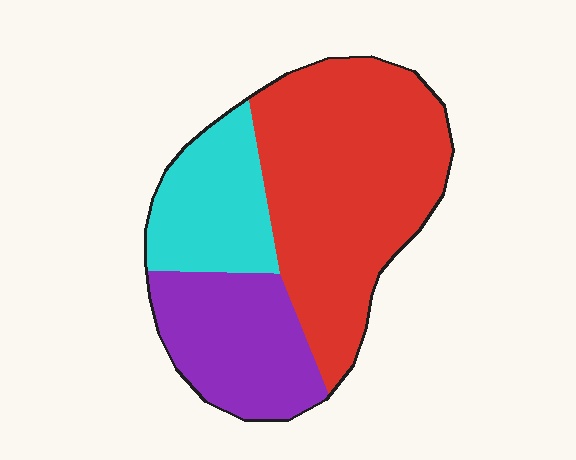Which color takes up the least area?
Cyan, at roughly 20%.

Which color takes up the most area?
Red, at roughly 55%.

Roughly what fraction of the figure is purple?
Purple covers about 25% of the figure.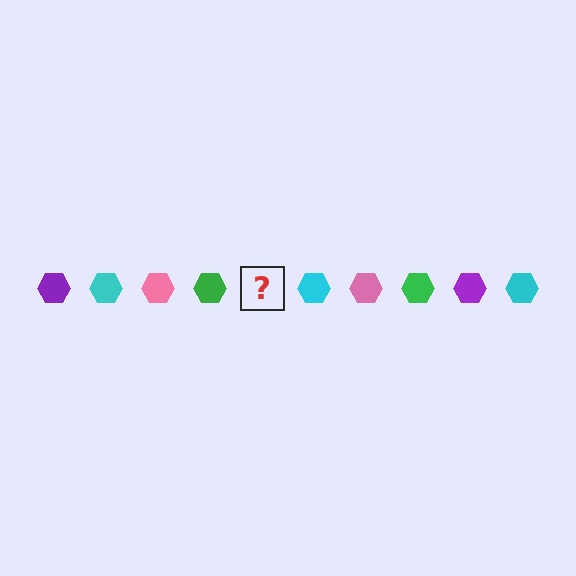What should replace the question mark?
The question mark should be replaced with a purple hexagon.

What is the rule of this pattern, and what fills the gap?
The rule is that the pattern cycles through purple, cyan, pink, green hexagons. The gap should be filled with a purple hexagon.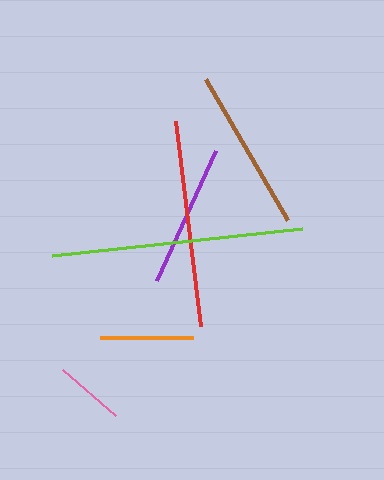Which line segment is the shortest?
The pink line is the shortest at approximately 70 pixels.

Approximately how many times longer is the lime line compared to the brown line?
The lime line is approximately 1.5 times the length of the brown line.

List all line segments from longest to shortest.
From longest to shortest: lime, red, brown, purple, orange, pink.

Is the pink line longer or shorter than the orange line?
The orange line is longer than the pink line.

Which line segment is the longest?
The lime line is the longest at approximately 251 pixels.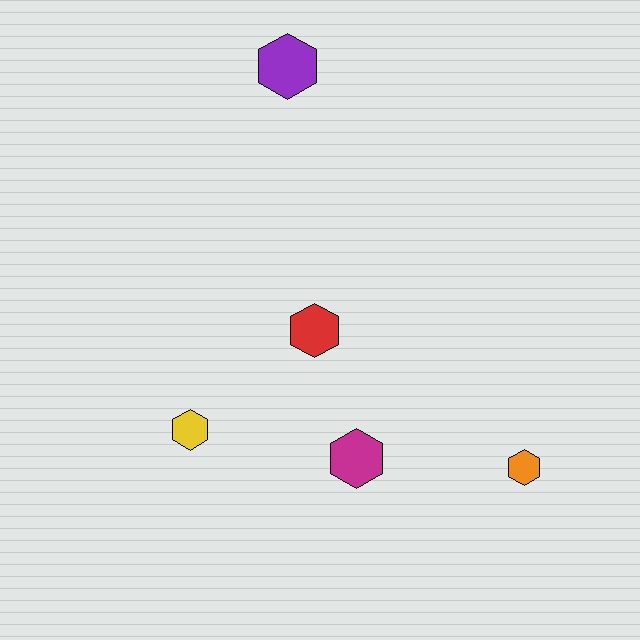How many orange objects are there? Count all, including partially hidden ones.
There is 1 orange object.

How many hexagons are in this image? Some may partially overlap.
There are 5 hexagons.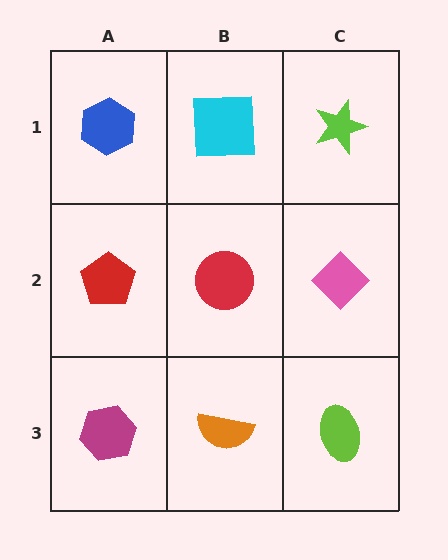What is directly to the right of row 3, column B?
A lime ellipse.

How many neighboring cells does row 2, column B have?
4.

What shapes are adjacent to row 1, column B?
A red circle (row 2, column B), a blue hexagon (row 1, column A), a lime star (row 1, column C).